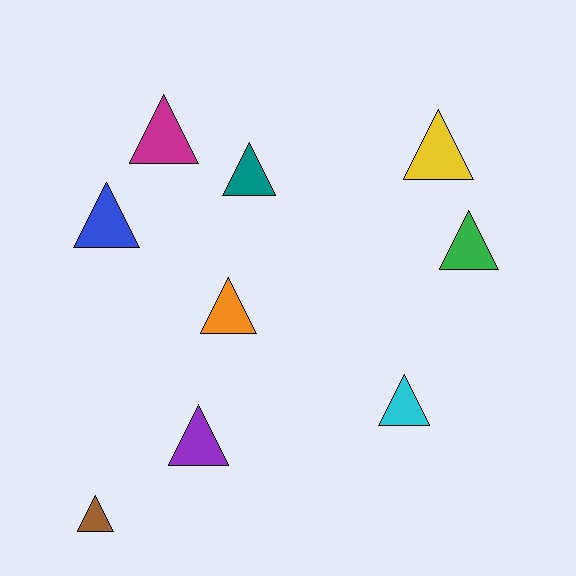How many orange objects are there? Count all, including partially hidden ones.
There is 1 orange object.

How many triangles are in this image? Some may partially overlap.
There are 9 triangles.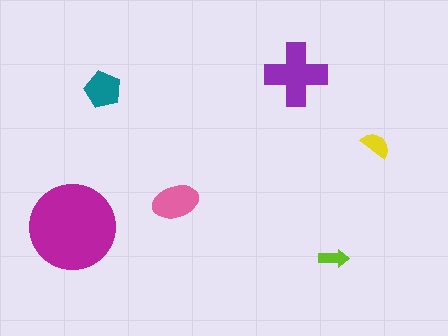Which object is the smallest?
The lime arrow.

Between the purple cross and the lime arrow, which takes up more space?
The purple cross.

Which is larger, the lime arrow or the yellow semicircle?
The yellow semicircle.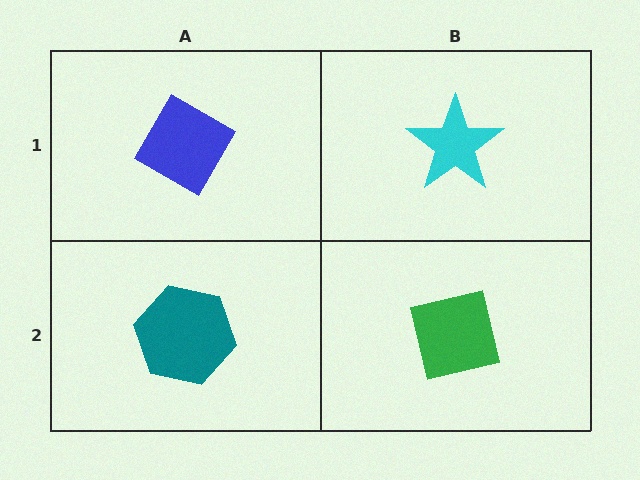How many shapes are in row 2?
2 shapes.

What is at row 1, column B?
A cyan star.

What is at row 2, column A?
A teal hexagon.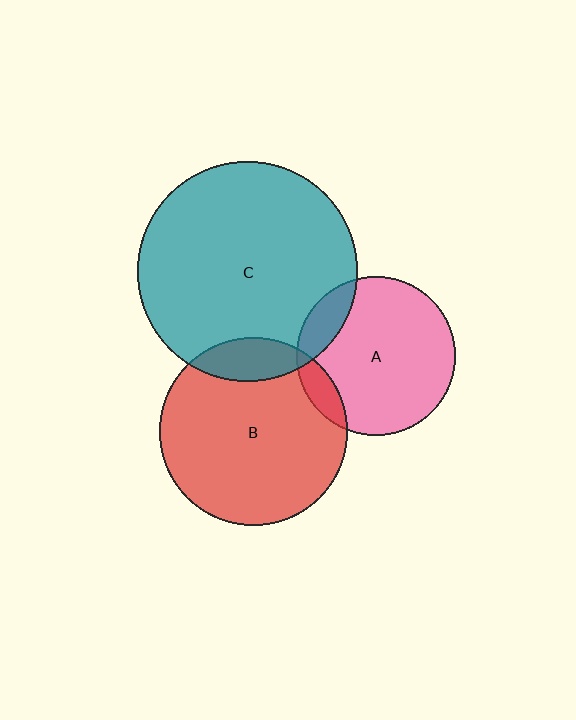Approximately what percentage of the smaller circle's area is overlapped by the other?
Approximately 10%.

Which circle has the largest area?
Circle C (teal).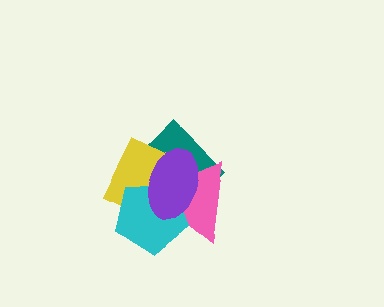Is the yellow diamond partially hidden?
Yes, it is partially covered by another shape.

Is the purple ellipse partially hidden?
No, no other shape covers it.